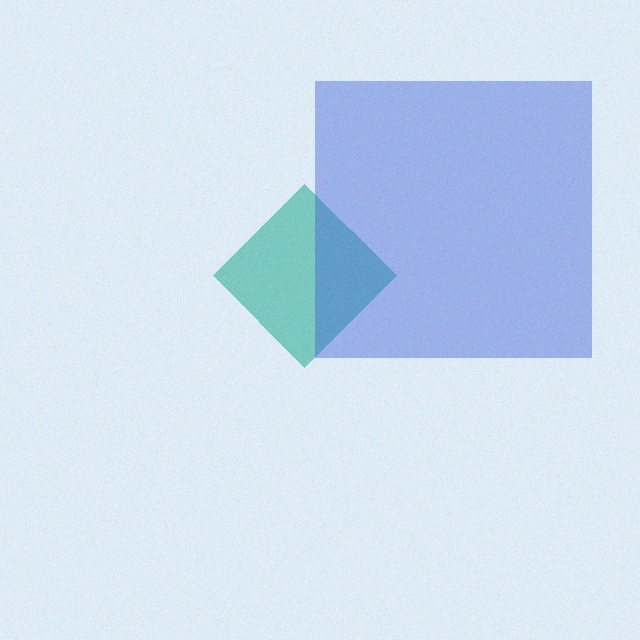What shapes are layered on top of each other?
The layered shapes are: a teal diamond, a blue square.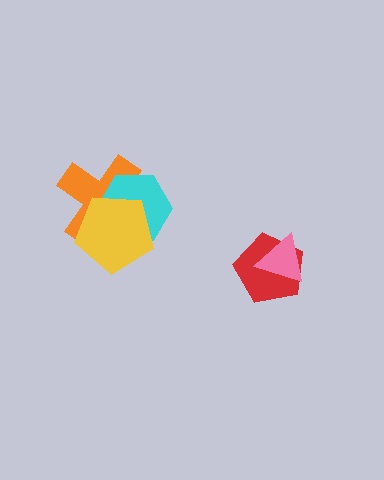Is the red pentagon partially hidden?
Yes, it is partially covered by another shape.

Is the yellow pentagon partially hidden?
No, no other shape covers it.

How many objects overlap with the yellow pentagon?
2 objects overlap with the yellow pentagon.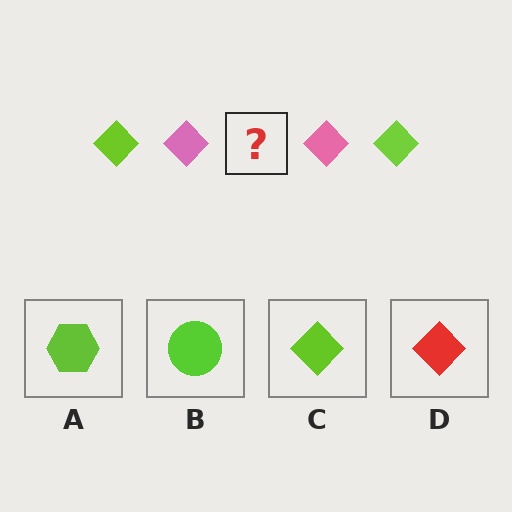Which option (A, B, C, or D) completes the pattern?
C.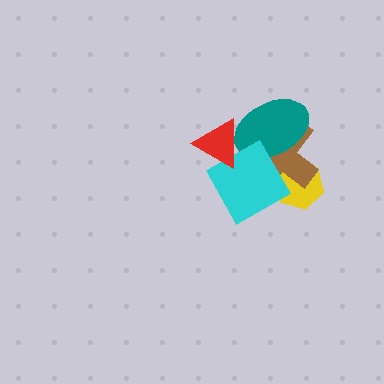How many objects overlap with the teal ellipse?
3 objects overlap with the teal ellipse.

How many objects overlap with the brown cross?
3 objects overlap with the brown cross.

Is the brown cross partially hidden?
Yes, it is partially covered by another shape.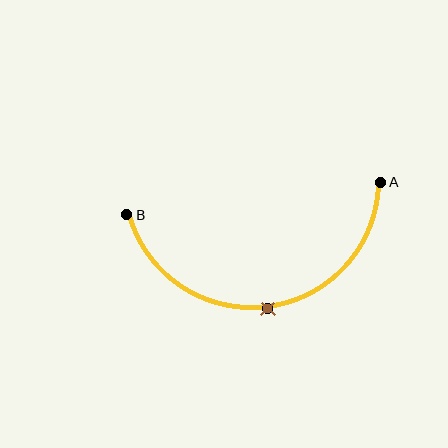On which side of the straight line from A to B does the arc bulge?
The arc bulges below the straight line connecting A and B.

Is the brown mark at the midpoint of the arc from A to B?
Yes. The brown mark lies on the arc at equal arc-length from both A and B — it is the arc midpoint.